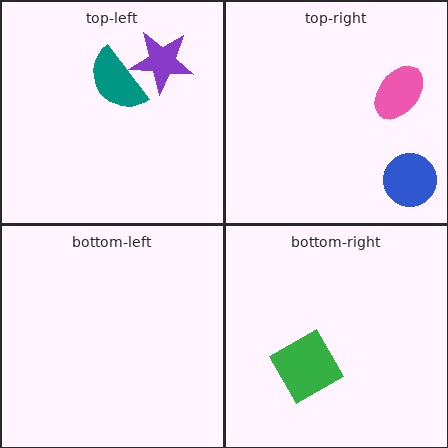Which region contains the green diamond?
The bottom-right region.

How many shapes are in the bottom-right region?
1.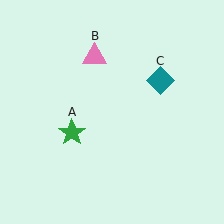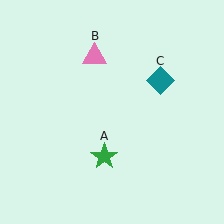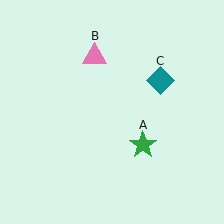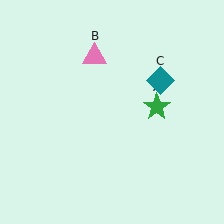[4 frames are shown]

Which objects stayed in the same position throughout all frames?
Pink triangle (object B) and teal diamond (object C) remained stationary.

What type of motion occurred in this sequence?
The green star (object A) rotated counterclockwise around the center of the scene.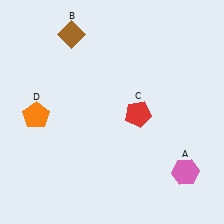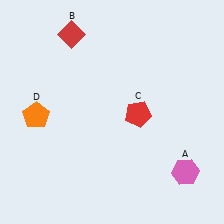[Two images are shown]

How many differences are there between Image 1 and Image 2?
There is 1 difference between the two images.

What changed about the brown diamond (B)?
In Image 1, B is brown. In Image 2, it changed to red.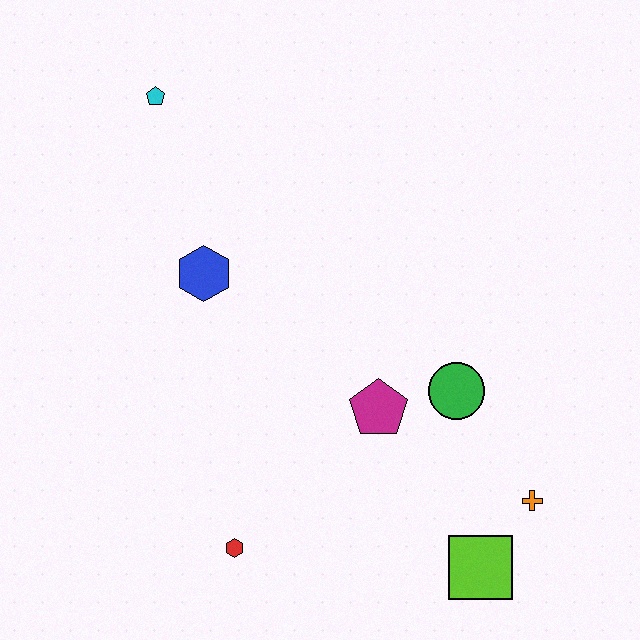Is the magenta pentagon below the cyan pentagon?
Yes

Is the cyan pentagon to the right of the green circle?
No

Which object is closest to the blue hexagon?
The cyan pentagon is closest to the blue hexagon.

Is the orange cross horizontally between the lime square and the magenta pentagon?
No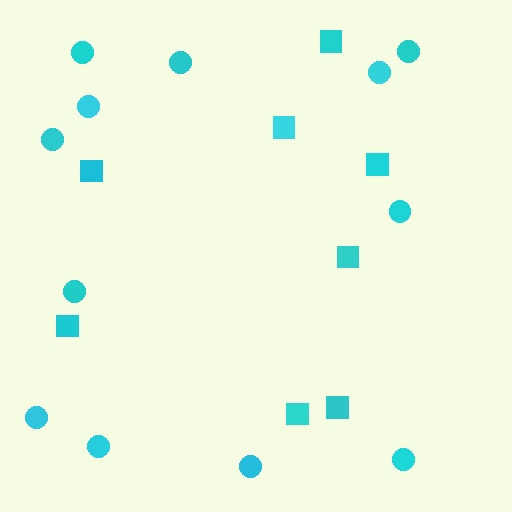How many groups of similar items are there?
There are 2 groups: one group of squares (8) and one group of circles (12).